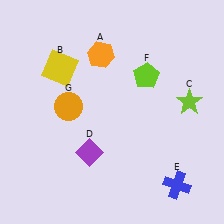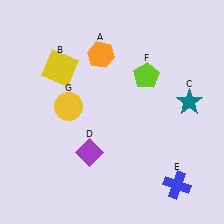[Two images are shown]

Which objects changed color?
C changed from lime to teal. G changed from orange to yellow.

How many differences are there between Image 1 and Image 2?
There are 2 differences between the two images.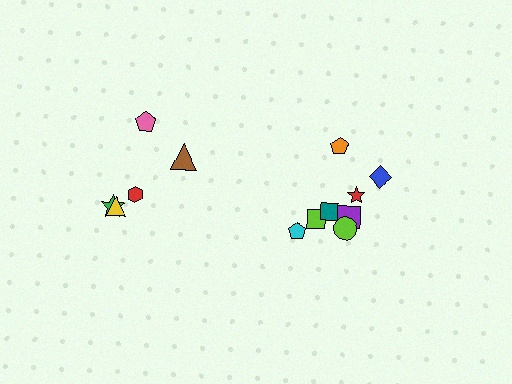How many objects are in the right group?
There are 8 objects.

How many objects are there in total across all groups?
There are 13 objects.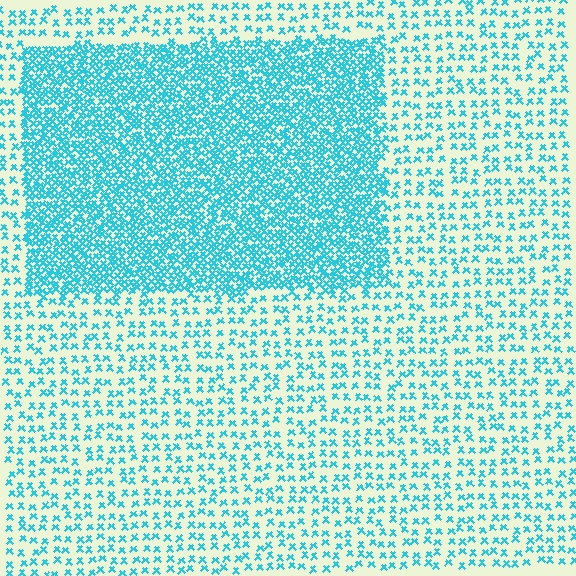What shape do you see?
I see a rectangle.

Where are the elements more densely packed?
The elements are more densely packed inside the rectangle boundary.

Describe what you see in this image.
The image contains small cyan elements arranged at two different densities. A rectangle-shaped region is visible where the elements are more densely packed than the surrounding area.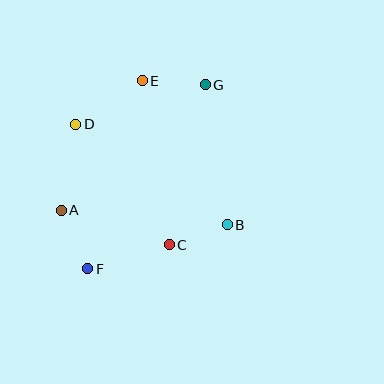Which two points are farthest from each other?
Points F and G are farthest from each other.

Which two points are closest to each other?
Points B and C are closest to each other.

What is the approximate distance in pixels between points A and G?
The distance between A and G is approximately 191 pixels.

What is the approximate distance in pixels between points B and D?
The distance between B and D is approximately 182 pixels.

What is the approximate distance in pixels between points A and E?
The distance between A and E is approximately 153 pixels.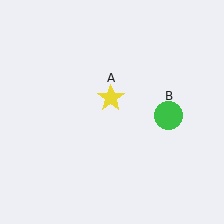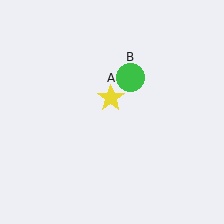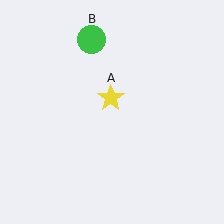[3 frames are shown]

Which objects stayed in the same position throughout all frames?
Yellow star (object A) remained stationary.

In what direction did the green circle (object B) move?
The green circle (object B) moved up and to the left.